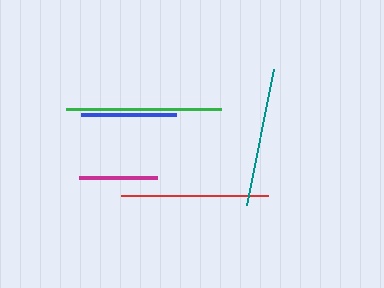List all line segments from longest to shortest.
From longest to shortest: green, red, teal, blue, magenta.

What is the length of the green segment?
The green segment is approximately 155 pixels long.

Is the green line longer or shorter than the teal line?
The green line is longer than the teal line.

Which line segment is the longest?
The green line is the longest at approximately 155 pixels.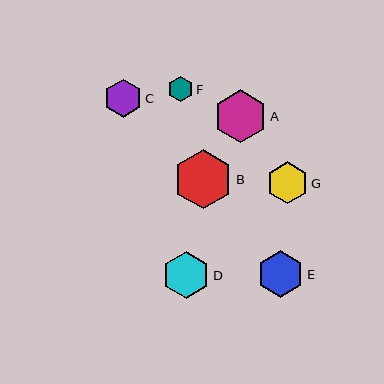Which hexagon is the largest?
Hexagon B is the largest with a size of approximately 59 pixels.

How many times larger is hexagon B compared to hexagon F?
Hexagon B is approximately 2.4 times the size of hexagon F.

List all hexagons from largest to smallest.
From largest to smallest: B, A, E, D, G, C, F.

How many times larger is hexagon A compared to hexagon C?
Hexagon A is approximately 1.4 times the size of hexagon C.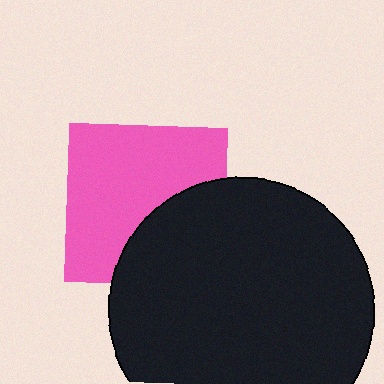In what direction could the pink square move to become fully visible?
The pink square could move toward the upper-left. That would shift it out from behind the black circle entirely.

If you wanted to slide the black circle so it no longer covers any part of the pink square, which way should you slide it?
Slide it toward the lower-right — that is the most direct way to separate the two shapes.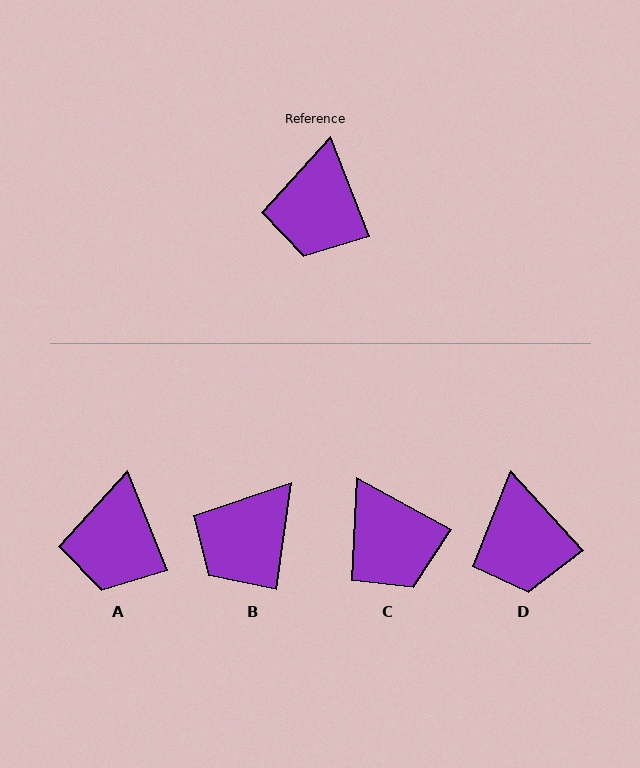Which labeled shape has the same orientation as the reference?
A.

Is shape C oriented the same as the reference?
No, it is off by about 39 degrees.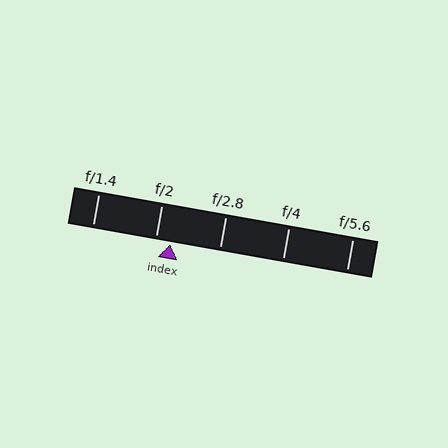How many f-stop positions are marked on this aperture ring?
There are 5 f-stop positions marked.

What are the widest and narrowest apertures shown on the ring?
The widest aperture shown is f/1.4 and the narrowest is f/5.6.